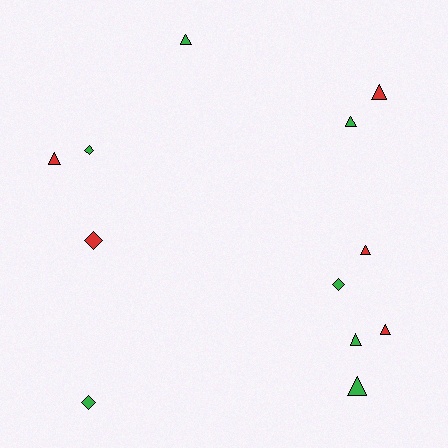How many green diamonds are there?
There are 3 green diamonds.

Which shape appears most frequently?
Triangle, with 8 objects.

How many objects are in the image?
There are 12 objects.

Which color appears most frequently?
Green, with 7 objects.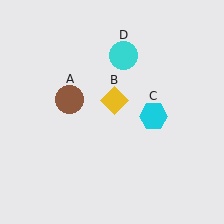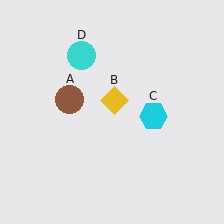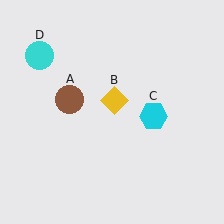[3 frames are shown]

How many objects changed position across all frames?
1 object changed position: cyan circle (object D).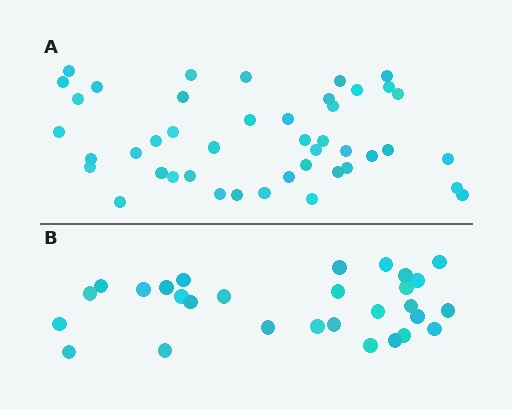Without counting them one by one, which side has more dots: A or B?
Region A (the top region) has more dots.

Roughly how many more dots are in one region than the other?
Region A has approximately 15 more dots than region B.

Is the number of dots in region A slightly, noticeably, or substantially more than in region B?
Region A has substantially more. The ratio is roughly 1.5 to 1.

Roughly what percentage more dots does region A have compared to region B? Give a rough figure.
About 50% more.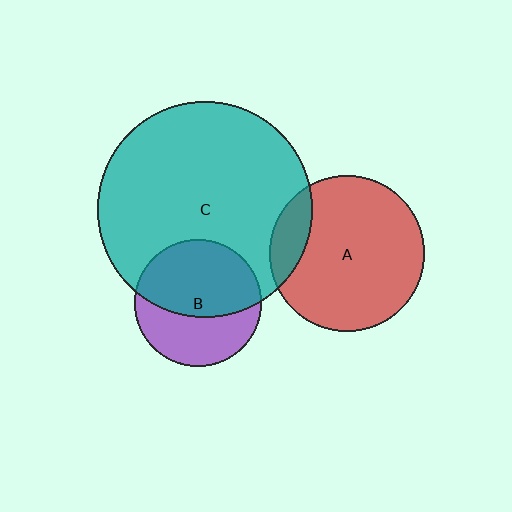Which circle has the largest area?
Circle C (teal).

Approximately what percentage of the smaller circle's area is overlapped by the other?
Approximately 15%.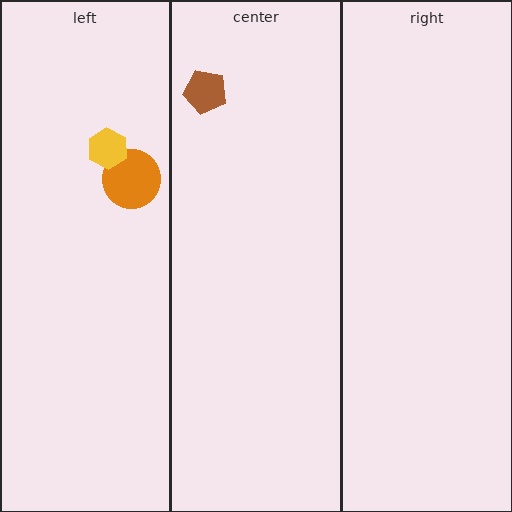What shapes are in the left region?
The orange circle, the yellow hexagon.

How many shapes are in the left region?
2.